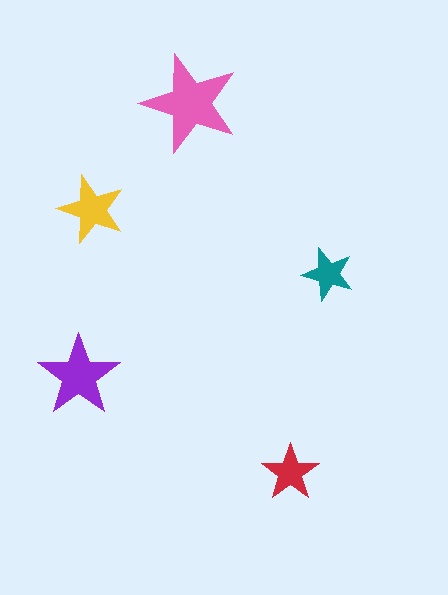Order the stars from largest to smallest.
the pink one, the purple one, the yellow one, the red one, the teal one.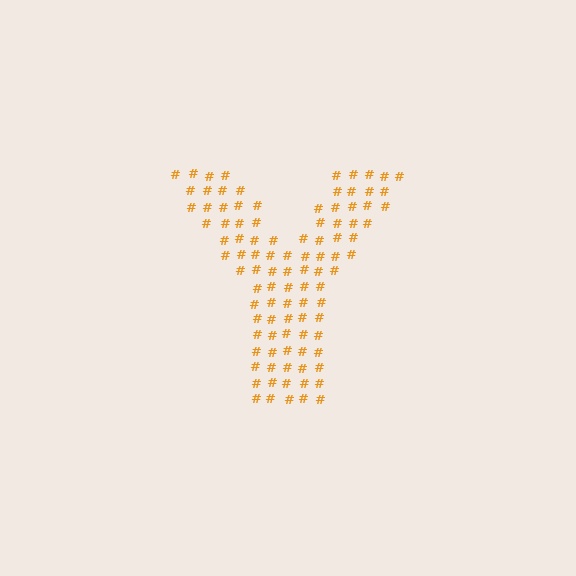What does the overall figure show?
The overall figure shows the letter Y.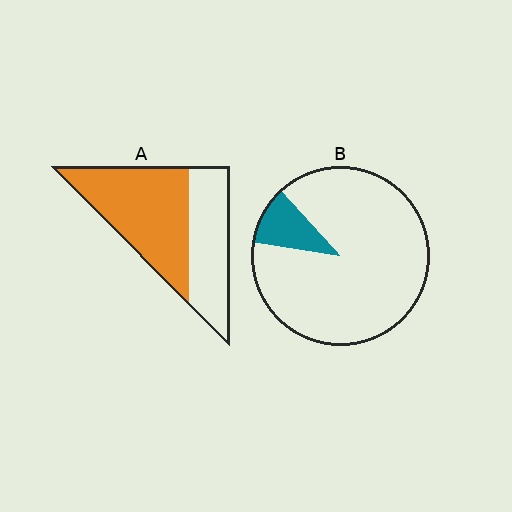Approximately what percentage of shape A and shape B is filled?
A is approximately 60% and B is approximately 10%.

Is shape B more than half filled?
No.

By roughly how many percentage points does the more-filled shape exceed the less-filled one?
By roughly 50 percentage points (A over B).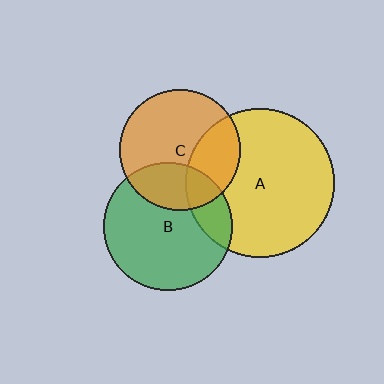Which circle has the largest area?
Circle A (yellow).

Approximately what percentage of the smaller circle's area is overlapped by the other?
Approximately 30%.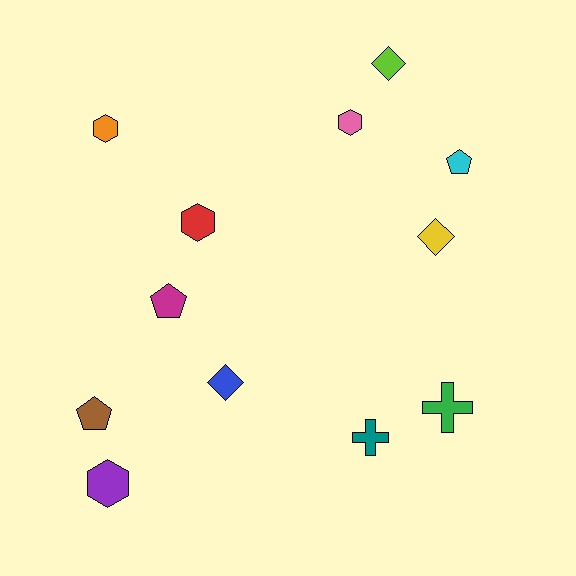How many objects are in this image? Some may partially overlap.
There are 12 objects.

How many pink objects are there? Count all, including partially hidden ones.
There is 1 pink object.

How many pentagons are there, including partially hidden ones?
There are 3 pentagons.